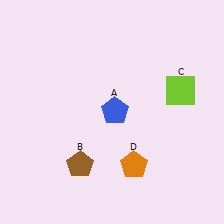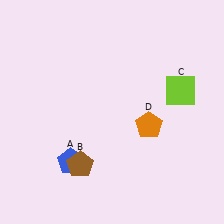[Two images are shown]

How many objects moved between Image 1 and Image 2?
2 objects moved between the two images.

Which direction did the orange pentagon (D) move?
The orange pentagon (D) moved up.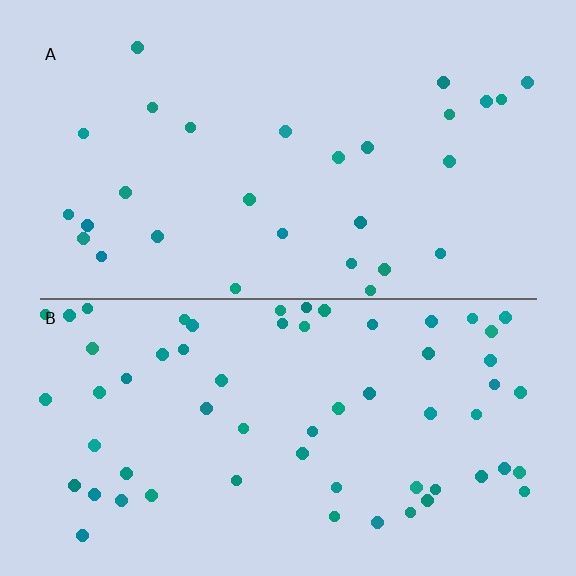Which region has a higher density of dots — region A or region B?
B (the bottom).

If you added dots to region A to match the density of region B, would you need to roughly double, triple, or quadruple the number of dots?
Approximately double.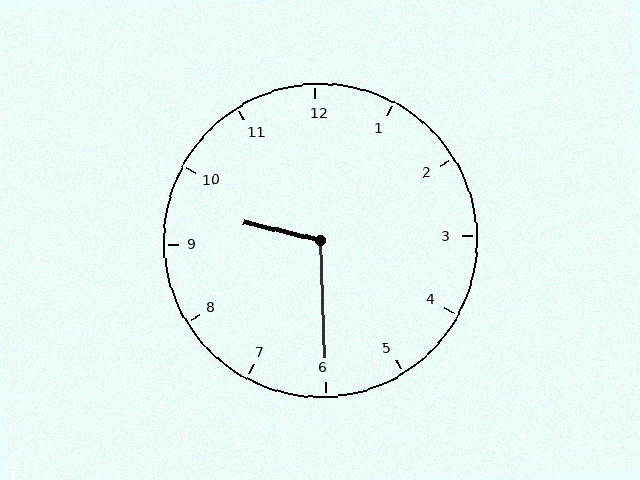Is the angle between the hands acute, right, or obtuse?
It is obtuse.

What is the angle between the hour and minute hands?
Approximately 105 degrees.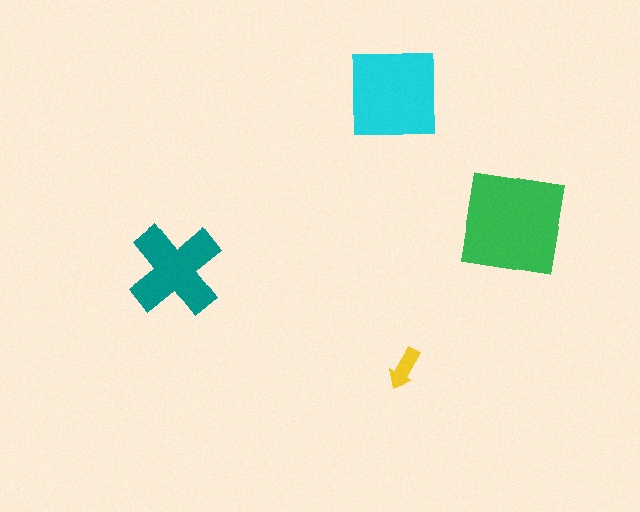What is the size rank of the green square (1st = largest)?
1st.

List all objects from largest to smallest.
The green square, the cyan square, the teal cross, the yellow arrow.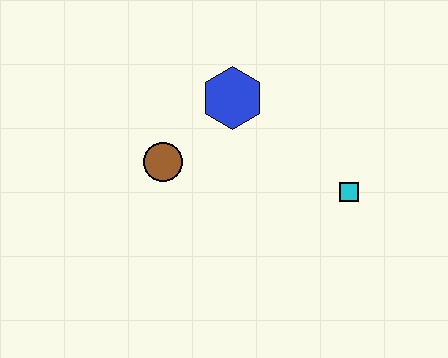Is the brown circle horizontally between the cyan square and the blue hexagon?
No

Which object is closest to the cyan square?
The blue hexagon is closest to the cyan square.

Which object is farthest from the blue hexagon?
The cyan square is farthest from the blue hexagon.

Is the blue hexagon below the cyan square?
No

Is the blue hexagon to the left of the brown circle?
No